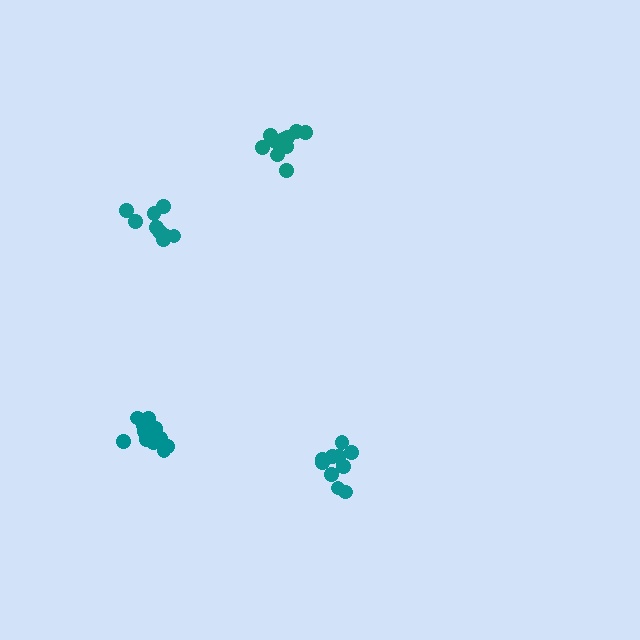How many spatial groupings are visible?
There are 4 spatial groupings.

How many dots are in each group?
Group 1: 10 dots, Group 2: 11 dots, Group 3: 9 dots, Group 4: 12 dots (42 total).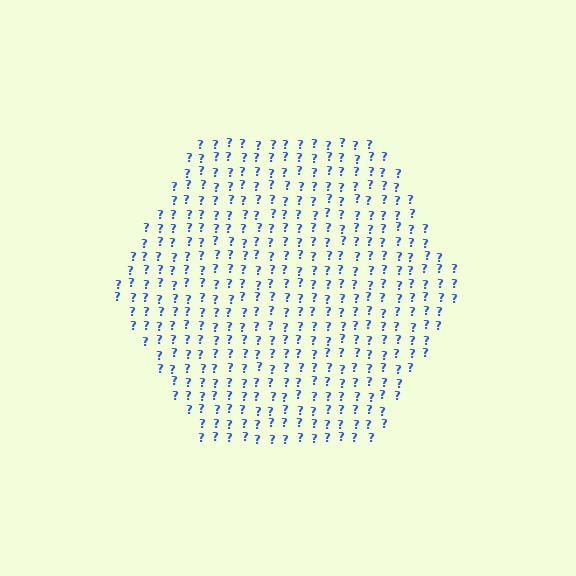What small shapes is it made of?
It is made of small question marks.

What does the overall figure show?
The overall figure shows a hexagon.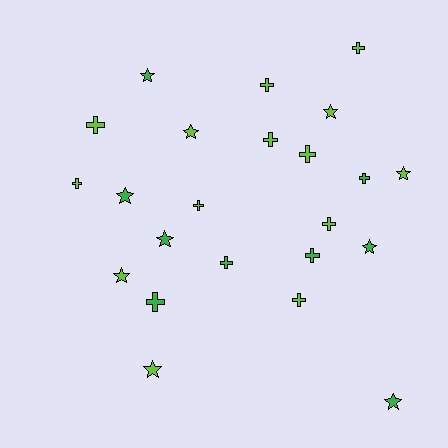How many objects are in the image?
There are 23 objects.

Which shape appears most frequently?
Cross, with 13 objects.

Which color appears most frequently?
Lime, with 14 objects.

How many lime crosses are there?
There are 9 lime crosses.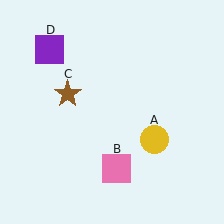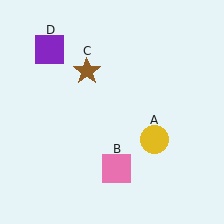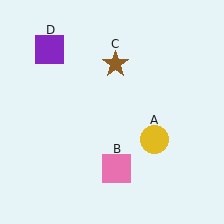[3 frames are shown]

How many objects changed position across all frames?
1 object changed position: brown star (object C).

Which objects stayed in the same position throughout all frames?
Yellow circle (object A) and pink square (object B) and purple square (object D) remained stationary.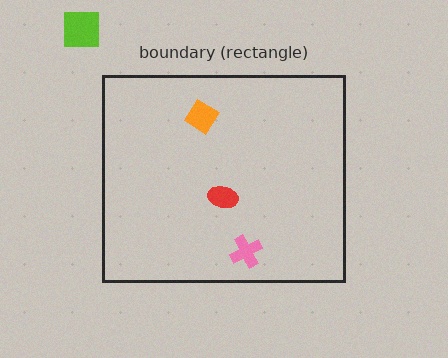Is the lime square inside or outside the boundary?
Outside.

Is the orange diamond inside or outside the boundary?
Inside.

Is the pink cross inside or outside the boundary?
Inside.